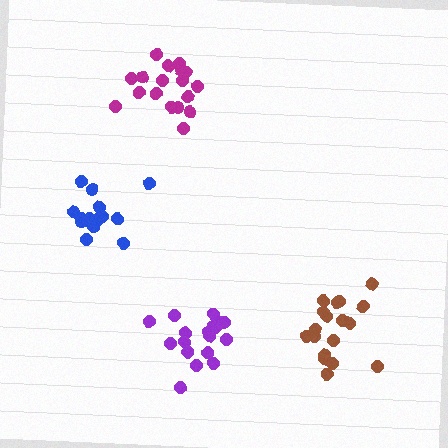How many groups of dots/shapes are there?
There are 4 groups.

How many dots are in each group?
Group 1: 18 dots, Group 2: 15 dots, Group 3: 18 dots, Group 4: 19 dots (70 total).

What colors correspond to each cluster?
The clusters are colored: purple, blue, magenta, brown.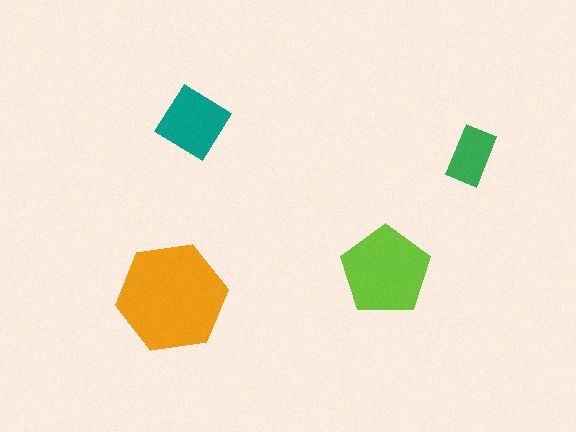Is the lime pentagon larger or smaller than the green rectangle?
Larger.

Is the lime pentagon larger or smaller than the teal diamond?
Larger.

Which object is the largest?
The orange hexagon.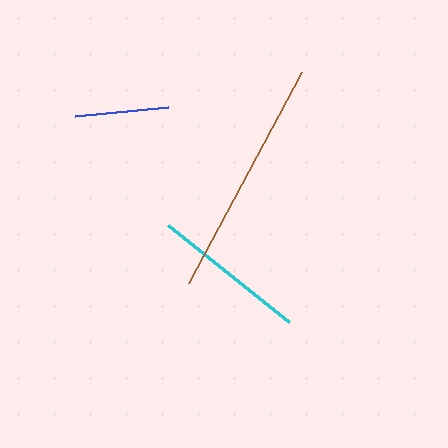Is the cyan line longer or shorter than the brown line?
The brown line is longer than the cyan line.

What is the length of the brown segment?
The brown segment is approximately 239 pixels long.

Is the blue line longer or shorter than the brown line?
The brown line is longer than the blue line.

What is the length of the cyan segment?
The cyan segment is approximately 154 pixels long.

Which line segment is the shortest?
The blue line is the shortest at approximately 93 pixels.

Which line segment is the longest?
The brown line is the longest at approximately 239 pixels.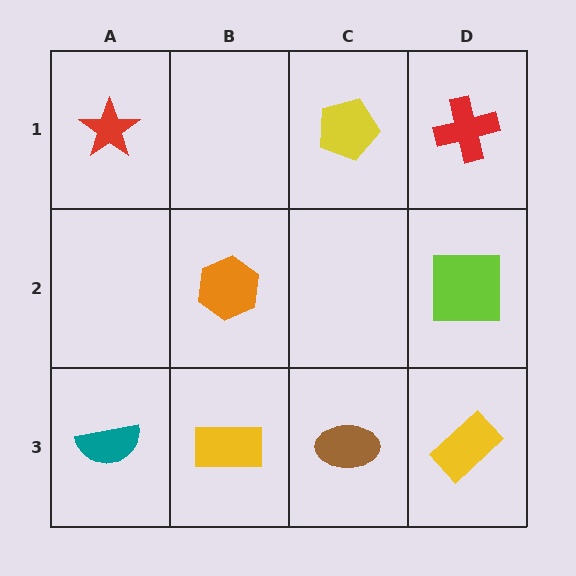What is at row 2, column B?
An orange hexagon.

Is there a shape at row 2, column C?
No, that cell is empty.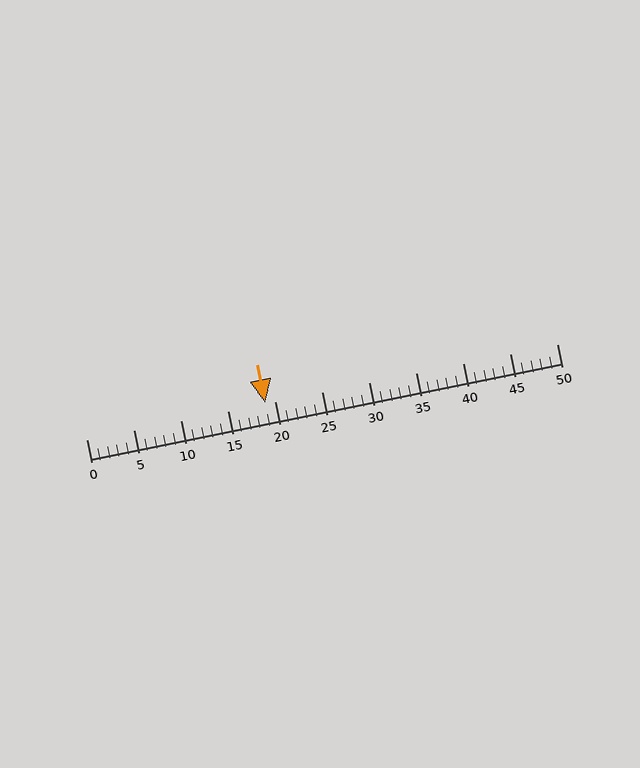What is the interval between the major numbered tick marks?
The major tick marks are spaced 5 units apart.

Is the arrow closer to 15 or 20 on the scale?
The arrow is closer to 20.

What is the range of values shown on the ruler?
The ruler shows values from 0 to 50.